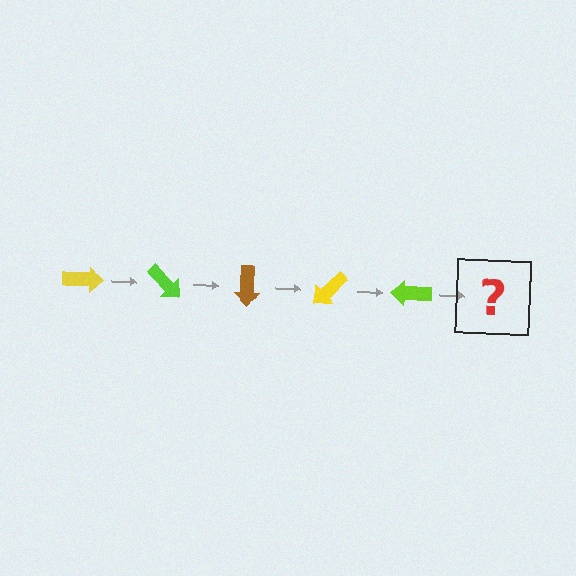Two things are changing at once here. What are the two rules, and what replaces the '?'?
The two rules are that it rotates 45 degrees each step and the color cycles through yellow, lime, and brown. The '?' should be a brown arrow, rotated 225 degrees from the start.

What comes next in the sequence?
The next element should be a brown arrow, rotated 225 degrees from the start.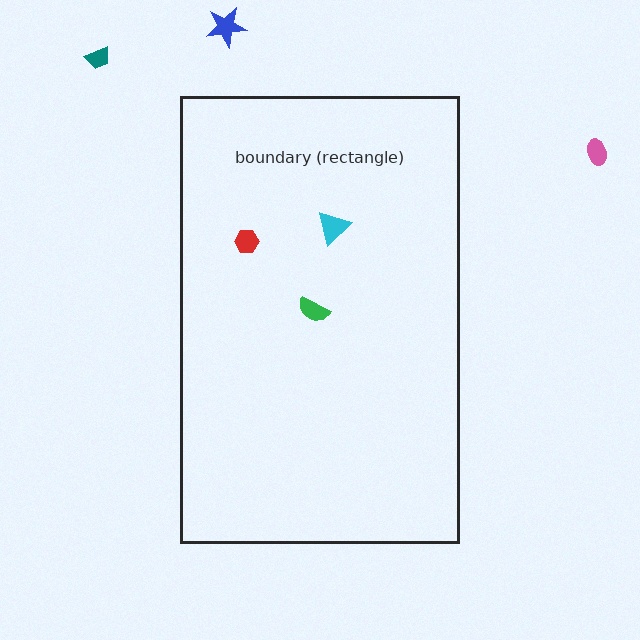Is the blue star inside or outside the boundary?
Outside.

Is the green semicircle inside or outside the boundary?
Inside.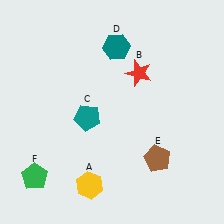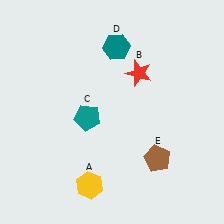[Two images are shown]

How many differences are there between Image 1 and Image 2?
There is 1 difference between the two images.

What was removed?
The green pentagon (F) was removed in Image 2.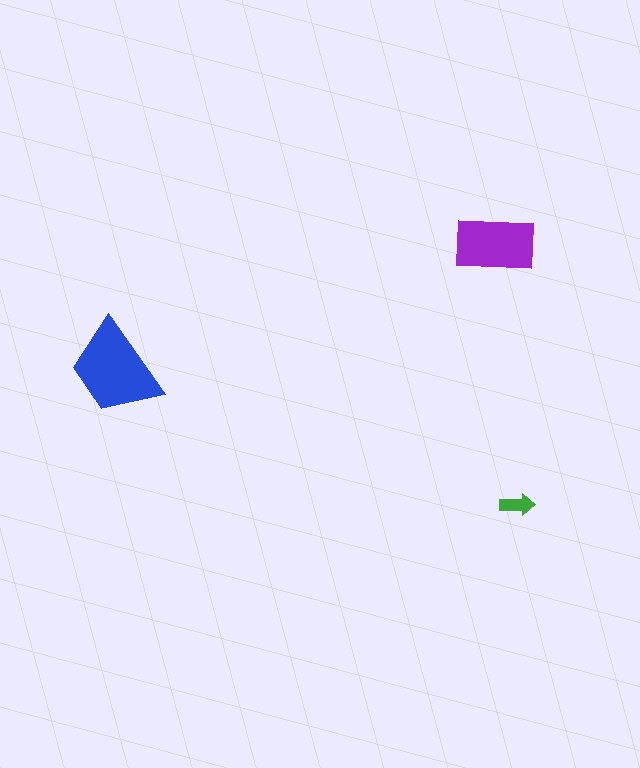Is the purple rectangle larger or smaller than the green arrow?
Larger.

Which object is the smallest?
The green arrow.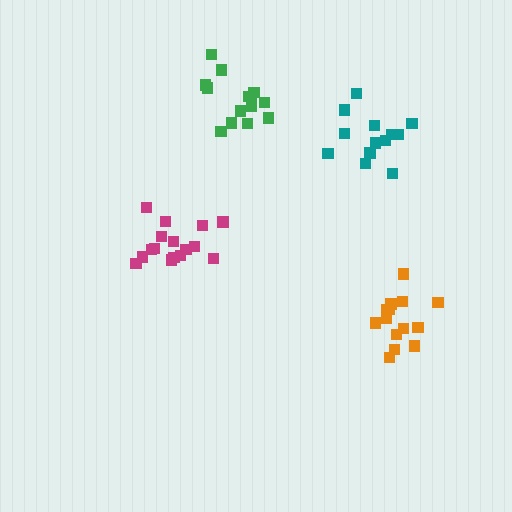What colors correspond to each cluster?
The clusters are colored: orange, teal, green, magenta.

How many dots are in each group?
Group 1: 14 dots, Group 2: 13 dots, Group 3: 14 dots, Group 4: 16 dots (57 total).